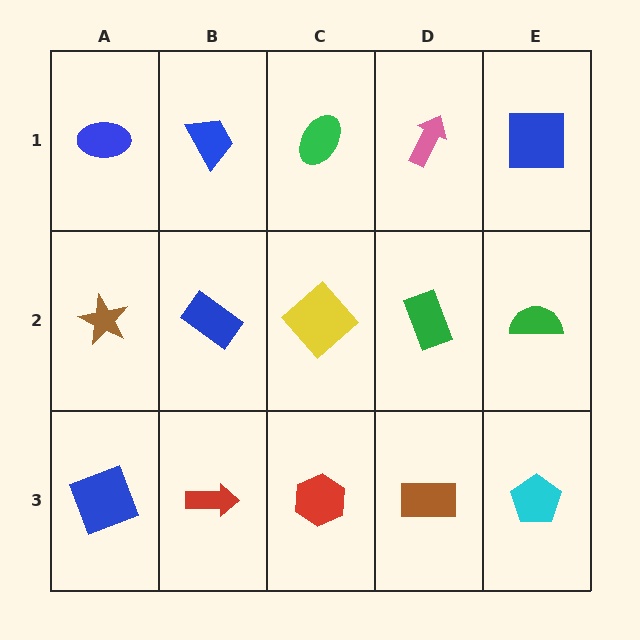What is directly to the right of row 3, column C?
A brown rectangle.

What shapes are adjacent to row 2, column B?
A blue trapezoid (row 1, column B), a red arrow (row 3, column B), a brown star (row 2, column A), a yellow diamond (row 2, column C).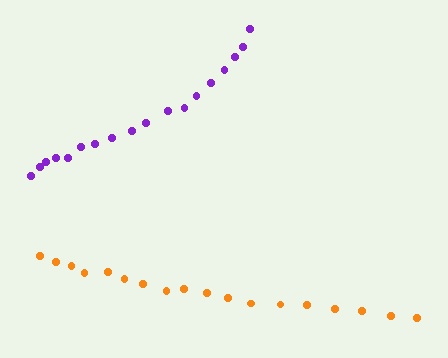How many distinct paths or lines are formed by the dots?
There are 2 distinct paths.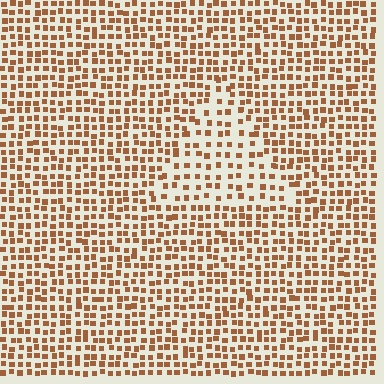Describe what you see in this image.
The image contains small brown elements arranged at two different densities. A triangle-shaped region is visible where the elements are less densely packed than the surrounding area.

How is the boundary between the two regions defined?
The boundary is defined by a change in element density (approximately 1.7x ratio). All elements are the same color, size, and shape.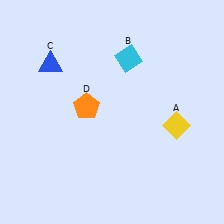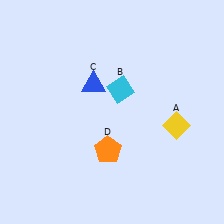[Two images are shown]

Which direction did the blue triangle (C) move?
The blue triangle (C) moved right.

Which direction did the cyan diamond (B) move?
The cyan diamond (B) moved down.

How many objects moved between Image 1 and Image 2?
3 objects moved between the two images.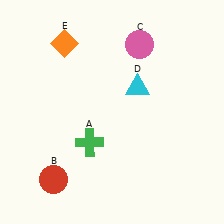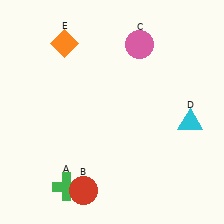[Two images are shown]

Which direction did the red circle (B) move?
The red circle (B) moved right.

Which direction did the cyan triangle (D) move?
The cyan triangle (D) moved right.